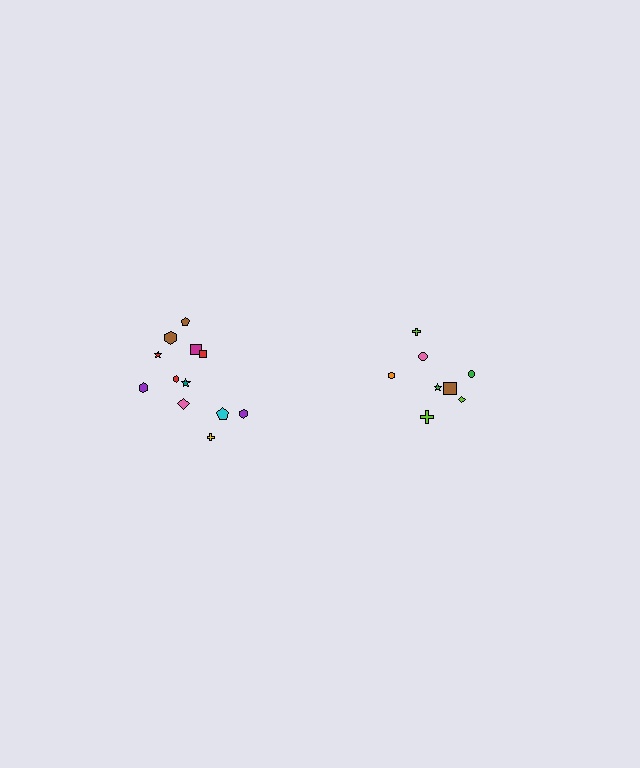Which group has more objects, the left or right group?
The left group.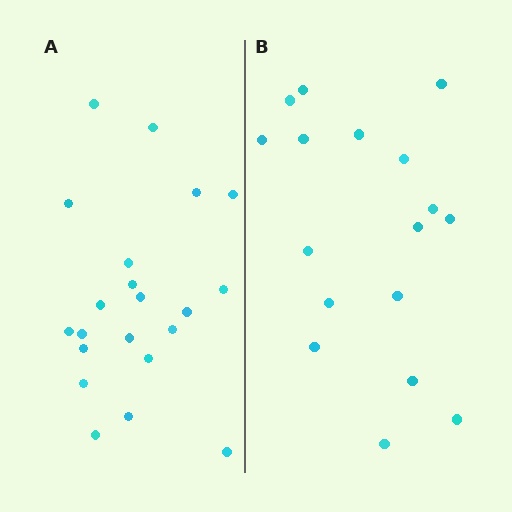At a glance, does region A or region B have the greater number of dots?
Region A (the left region) has more dots.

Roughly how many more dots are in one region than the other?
Region A has about 4 more dots than region B.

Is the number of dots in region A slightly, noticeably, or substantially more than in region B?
Region A has only slightly more — the two regions are fairly close. The ratio is roughly 1.2 to 1.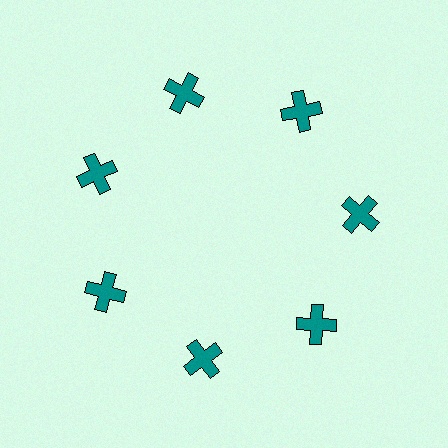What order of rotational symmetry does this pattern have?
This pattern has 7-fold rotational symmetry.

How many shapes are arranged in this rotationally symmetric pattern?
There are 7 shapes, arranged in 7 groups of 1.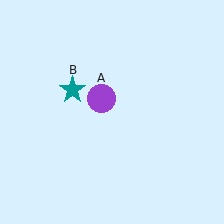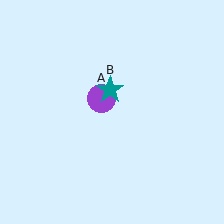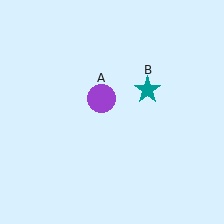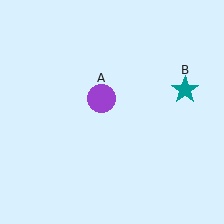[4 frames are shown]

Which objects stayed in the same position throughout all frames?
Purple circle (object A) remained stationary.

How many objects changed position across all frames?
1 object changed position: teal star (object B).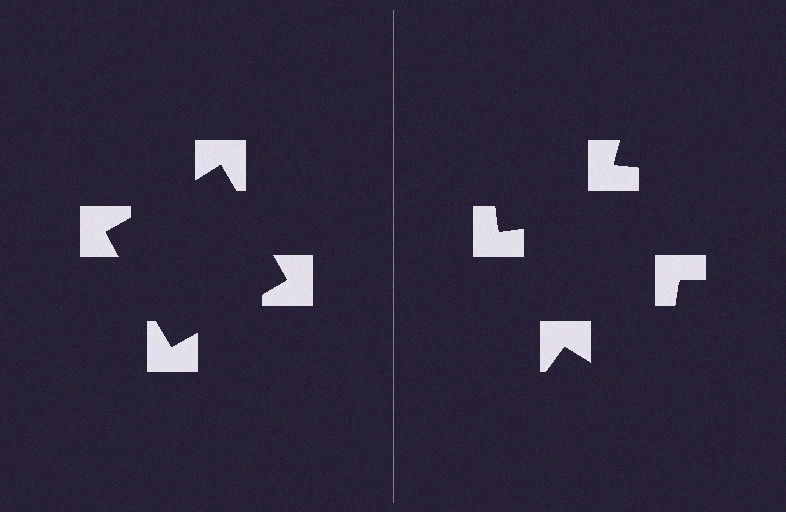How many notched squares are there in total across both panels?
8 — 4 on each side.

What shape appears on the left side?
An illusory square.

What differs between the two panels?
The notched squares are positioned identically on both sides; only the wedge orientations differ. On the left they align to a square; on the right they are misaligned.